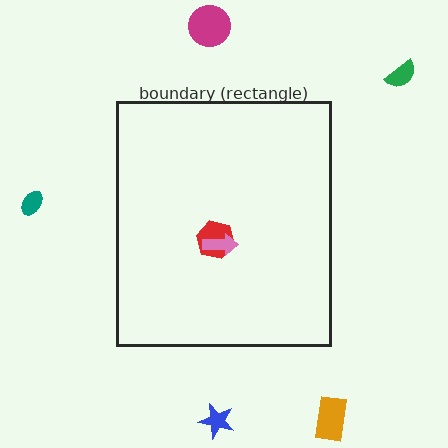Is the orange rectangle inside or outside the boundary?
Outside.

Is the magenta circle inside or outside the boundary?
Outside.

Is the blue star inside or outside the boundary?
Outside.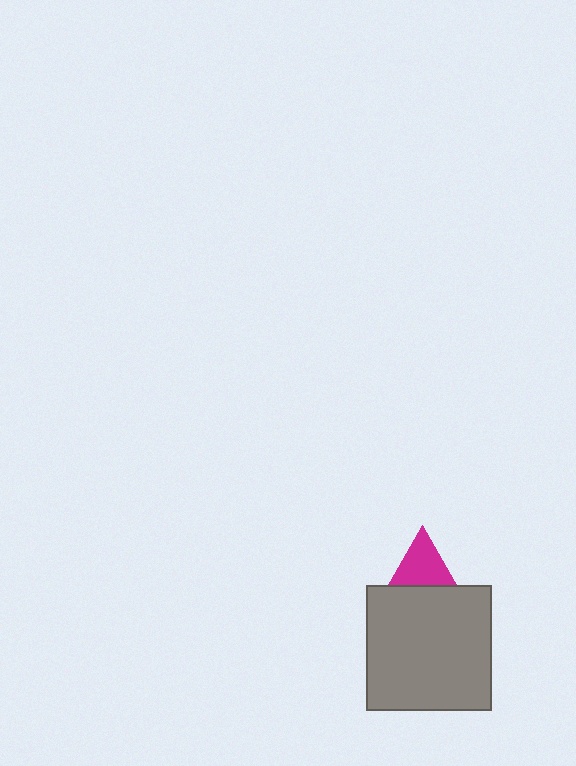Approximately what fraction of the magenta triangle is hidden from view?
Roughly 40% of the magenta triangle is hidden behind the gray square.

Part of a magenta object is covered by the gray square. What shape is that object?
It is a triangle.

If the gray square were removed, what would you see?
You would see the complete magenta triangle.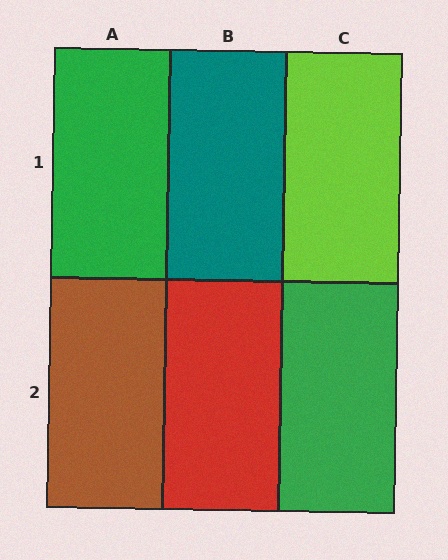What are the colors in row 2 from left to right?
Brown, red, green.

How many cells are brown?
1 cell is brown.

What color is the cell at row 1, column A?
Green.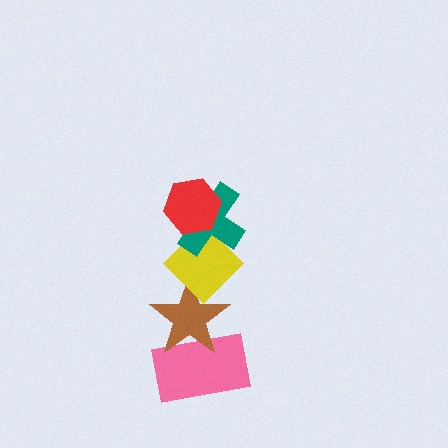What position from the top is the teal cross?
The teal cross is 2nd from the top.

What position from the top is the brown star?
The brown star is 4th from the top.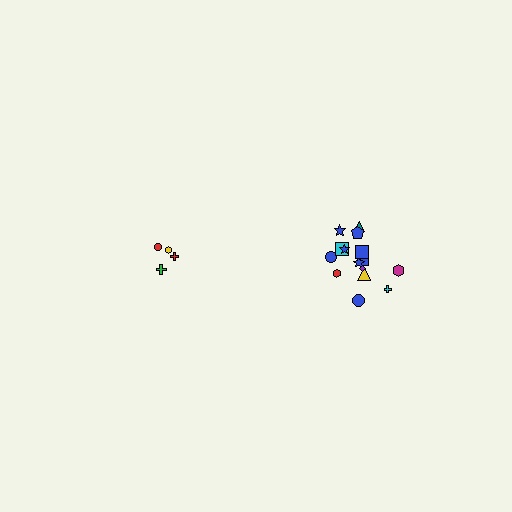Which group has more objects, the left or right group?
The right group.